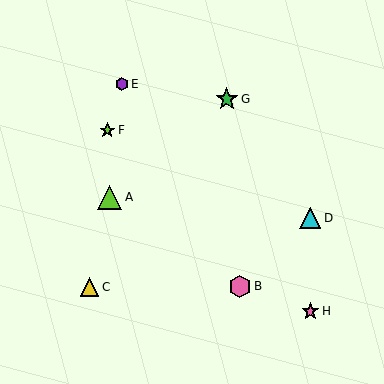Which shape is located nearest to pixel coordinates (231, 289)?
The pink hexagon (labeled B) at (240, 286) is nearest to that location.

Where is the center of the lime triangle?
The center of the lime triangle is at (110, 197).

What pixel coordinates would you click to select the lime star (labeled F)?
Click at (107, 130) to select the lime star F.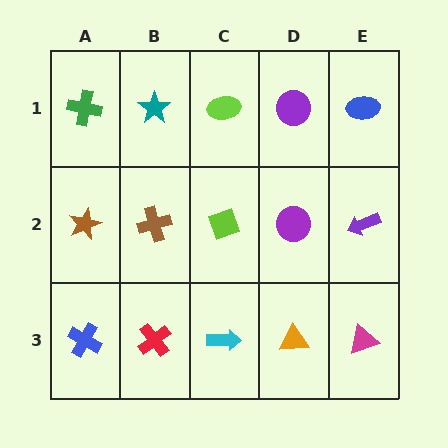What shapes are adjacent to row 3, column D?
A purple circle (row 2, column D), a cyan arrow (row 3, column C), a magenta triangle (row 3, column E).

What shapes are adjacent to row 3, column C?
A lime diamond (row 2, column C), a red cross (row 3, column B), an orange triangle (row 3, column D).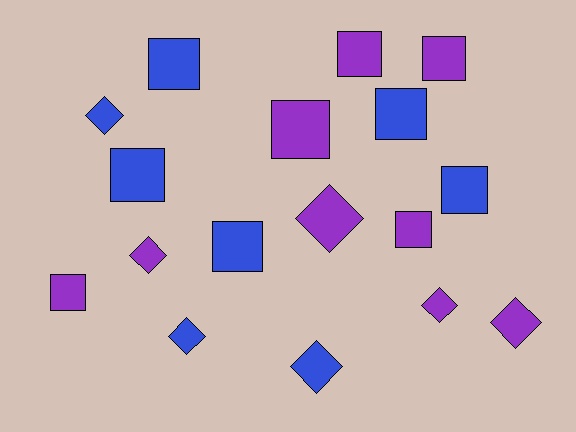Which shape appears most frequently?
Square, with 10 objects.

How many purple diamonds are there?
There are 4 purple diamonds.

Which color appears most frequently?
Purple, with 9 objects.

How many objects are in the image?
There are 17 objects.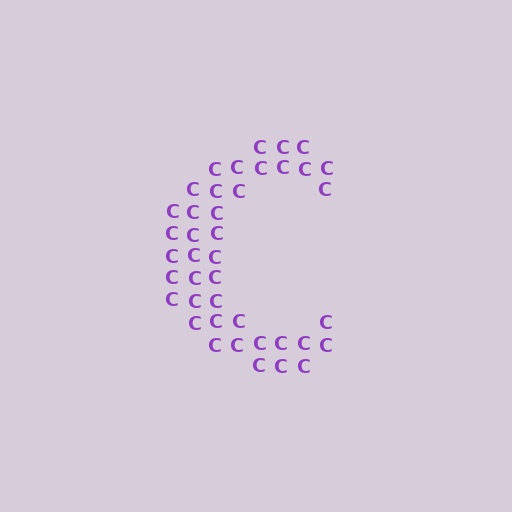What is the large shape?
The large shape is the letter C.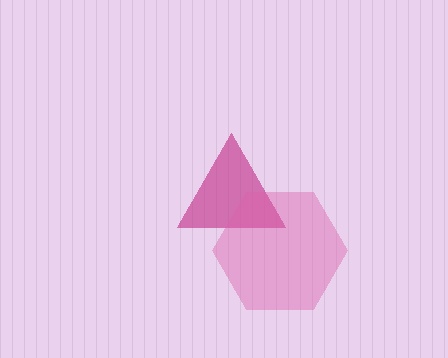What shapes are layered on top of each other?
The layered shapes are: a magenta triangle, a pink hexagon.